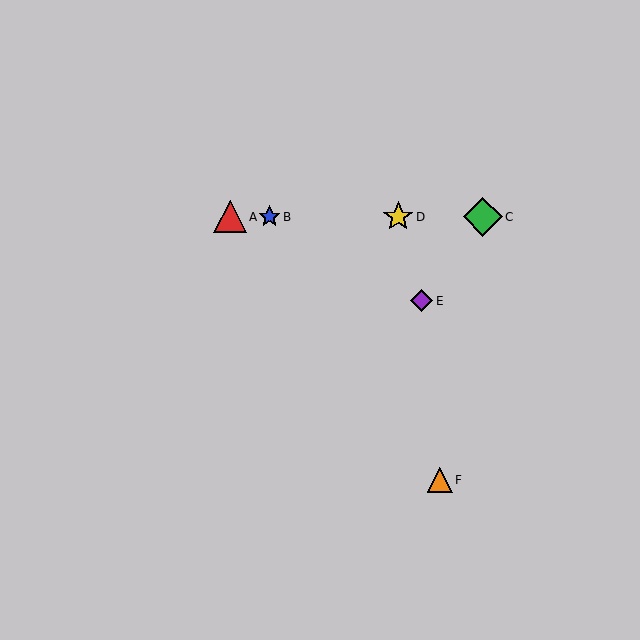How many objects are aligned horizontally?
4 objects (A, B, C, D) are aligned horizontally.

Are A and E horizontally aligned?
No, A is at y≈217 and E is at y≈301.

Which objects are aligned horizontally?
Objects A, B, C, D are aligned horizontally.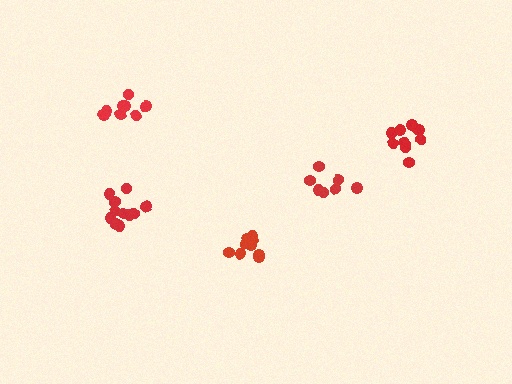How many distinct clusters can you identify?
There are 5 distinct clusters.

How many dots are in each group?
Group 1: 7 dots, Group 2: 8 dots, Group 3: 9 dots, Group 4: 11 dots, Group 5: 11 dots (46 total).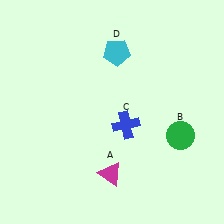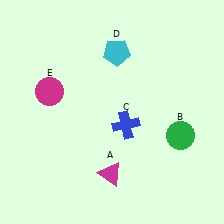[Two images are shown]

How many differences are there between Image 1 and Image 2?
There is 1 difference between the two images.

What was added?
A magenta circle (E) was added in Image 2.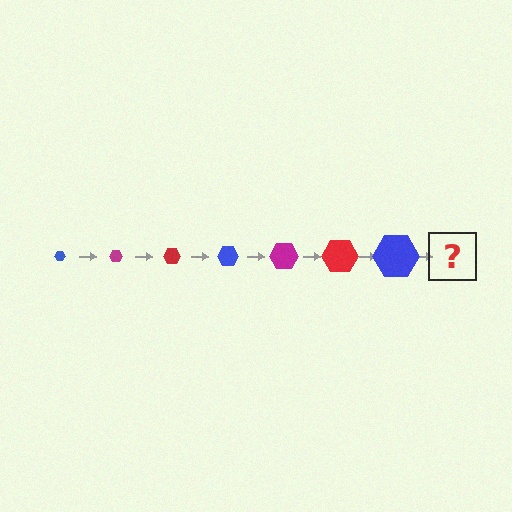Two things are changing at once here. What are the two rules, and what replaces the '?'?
The two rules are that the hexagon grows larger each step and the color cycles through blue, magenta, and red. The '?' should be a magenta hexagon, larger than the previous one.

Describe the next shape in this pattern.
It should be a magenta hexagon, larger than the previous one.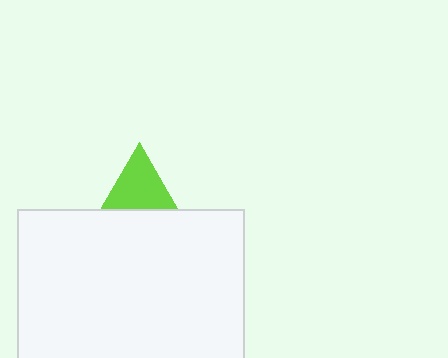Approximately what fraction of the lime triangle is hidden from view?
Roughly 52% of the lime triangle is hidden behind the white rectangle.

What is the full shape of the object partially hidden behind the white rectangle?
The partially hidden object is a lime triangle.